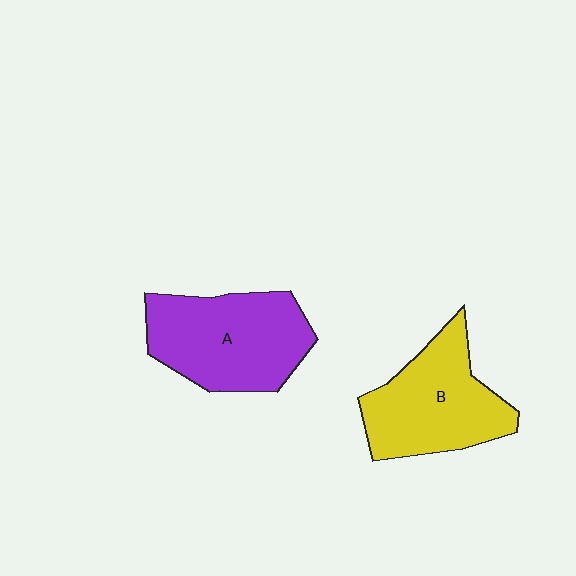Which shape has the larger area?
Shape A (purple).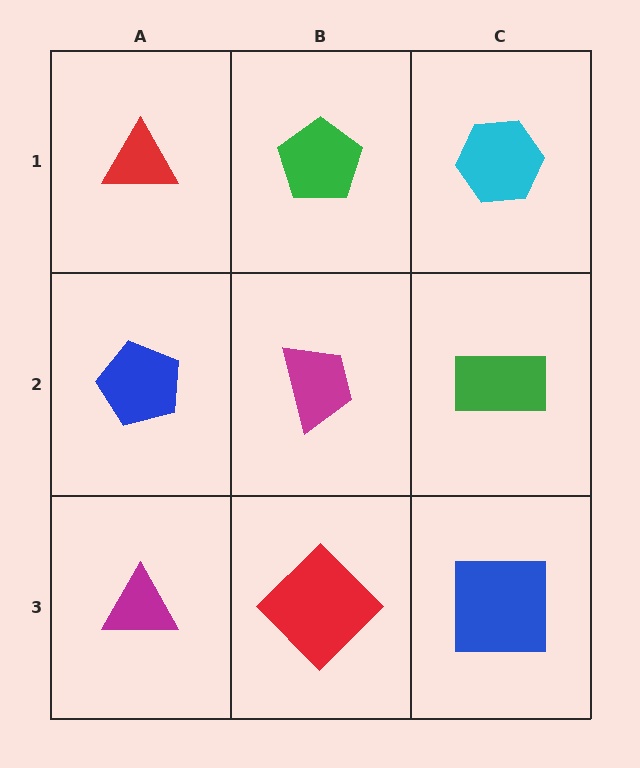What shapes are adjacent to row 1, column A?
A blue pentagon (row 2, column A), a green pentagon (row 1, column B).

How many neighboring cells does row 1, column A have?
2.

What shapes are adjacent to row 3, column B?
A magenta trapezoid (row 2, column B), a magenta triangle (row 3, column A), a blue square (row 3, column C).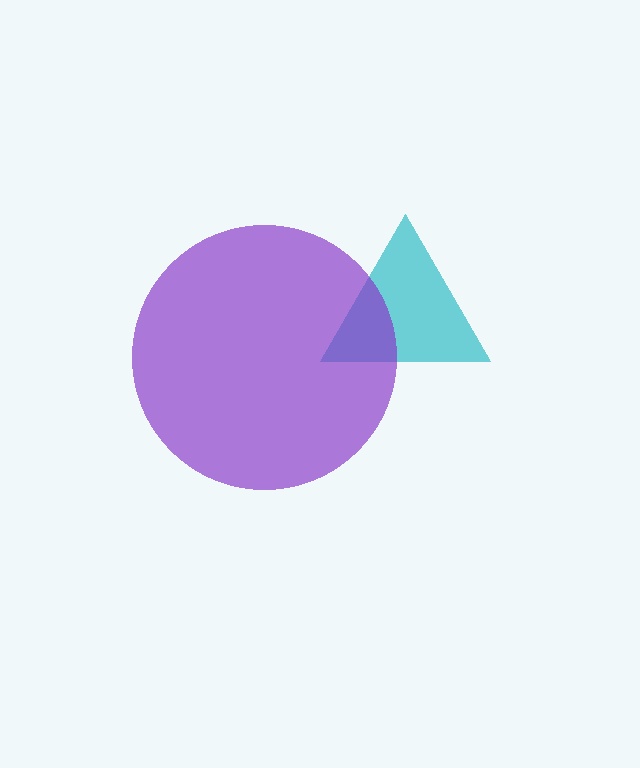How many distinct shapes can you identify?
There are 2 distinct shapes: a cyan triangle, a purple circle.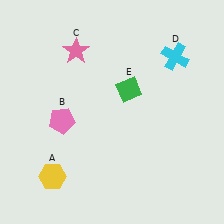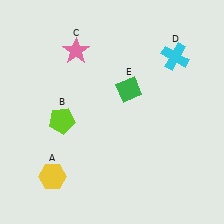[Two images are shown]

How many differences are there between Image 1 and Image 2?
There is 1 difference between the two images.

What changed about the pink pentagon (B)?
In Image 1, B is pink. In Image 2, it changed to lime.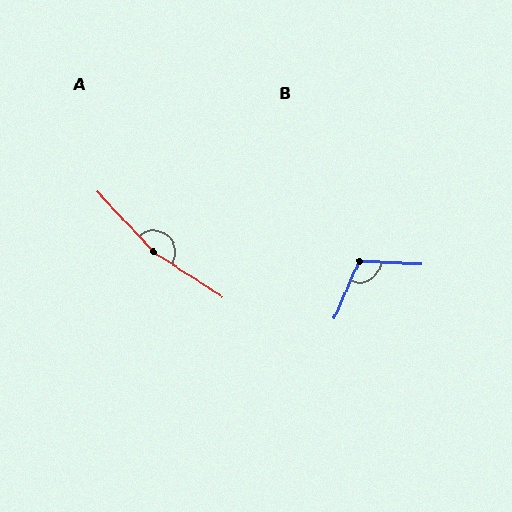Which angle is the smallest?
B, at approximately 111 degrees.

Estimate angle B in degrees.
Approximately 111 degrees.